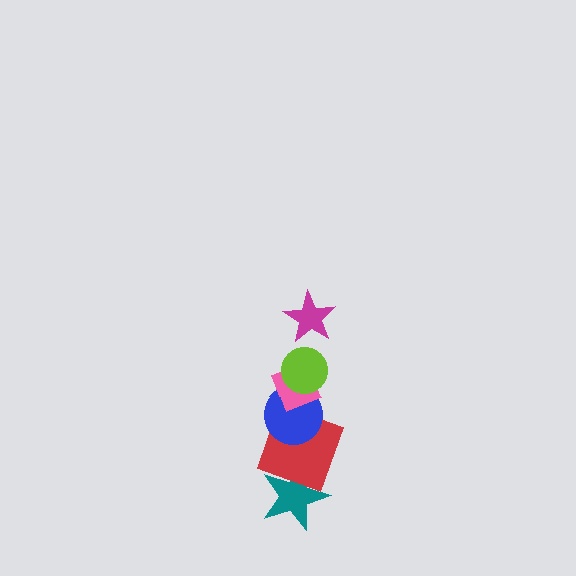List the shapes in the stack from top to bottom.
From top to bottom: the magenta star, the lime circle, the pink diamond, the blue circle, the red square, the teal star.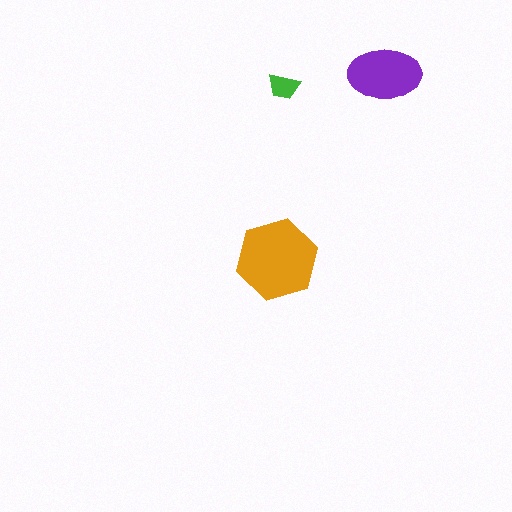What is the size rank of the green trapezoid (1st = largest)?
3rd.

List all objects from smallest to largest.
The green trapezoid, the purple ellipse, the orange hexagon.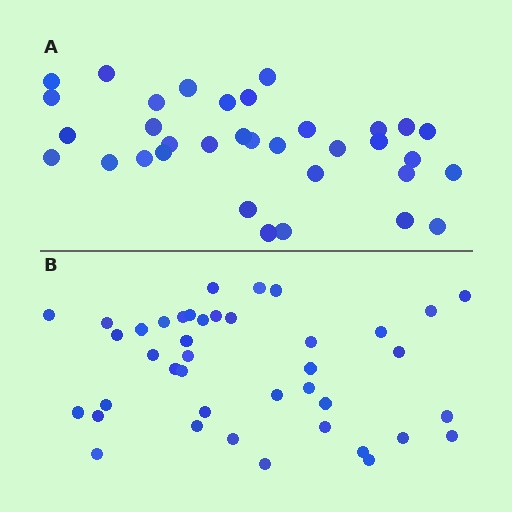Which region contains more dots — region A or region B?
Region B (the bottom region) has more dots.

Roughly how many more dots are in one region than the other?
Region B has roughly 8 or so more dots than region A.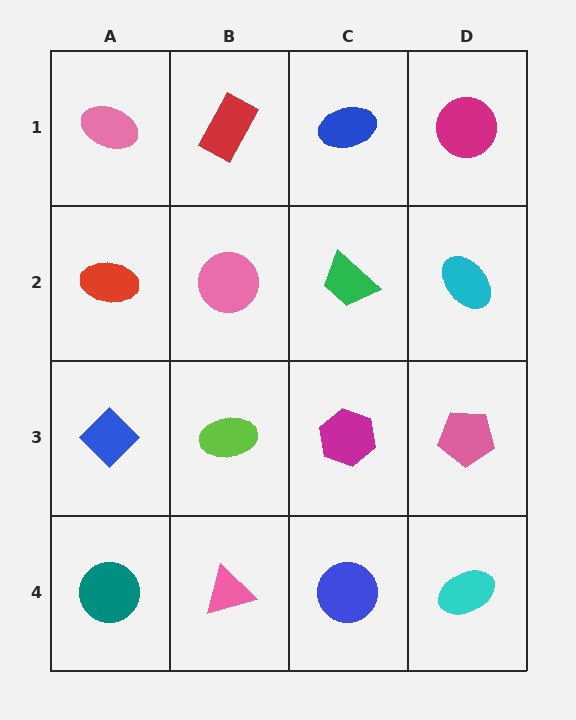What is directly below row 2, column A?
A blue diamond.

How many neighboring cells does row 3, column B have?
4.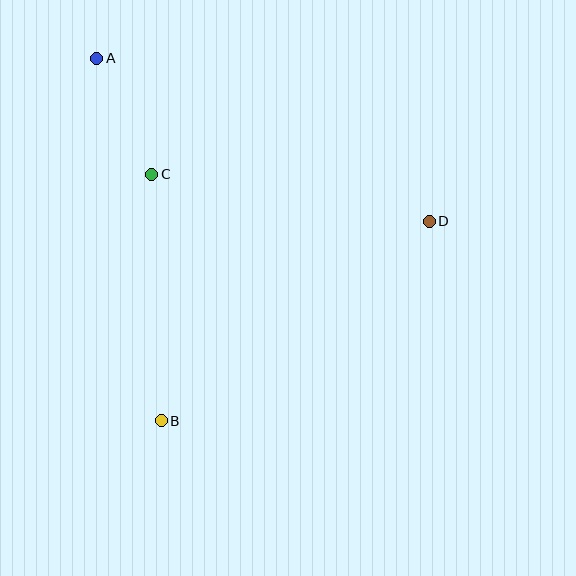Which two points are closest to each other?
Points A and C are closest to each other.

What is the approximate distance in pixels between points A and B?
The distance between A and B is approximately 369 pixels.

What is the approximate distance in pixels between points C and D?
The distance between C and D is approximately 282 pixels.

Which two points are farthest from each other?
Points A and D are farthest from each other.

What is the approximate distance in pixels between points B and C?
The distance between B and C is approximately 247 pixels.